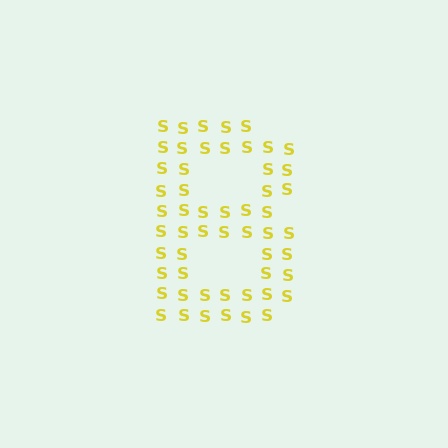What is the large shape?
The large shape is the letter B.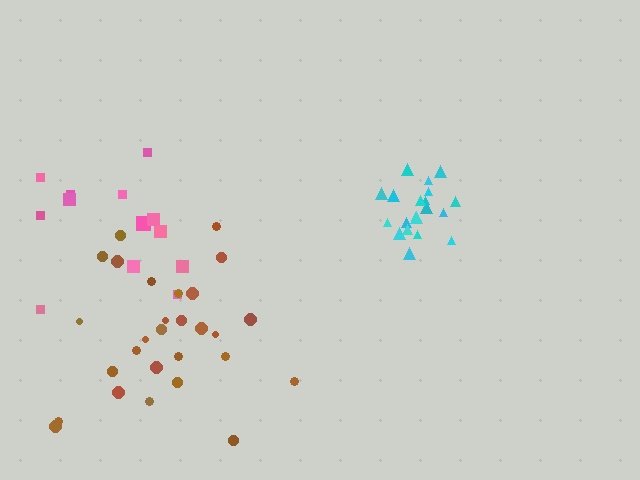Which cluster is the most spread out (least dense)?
Pink.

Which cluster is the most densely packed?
Cyan.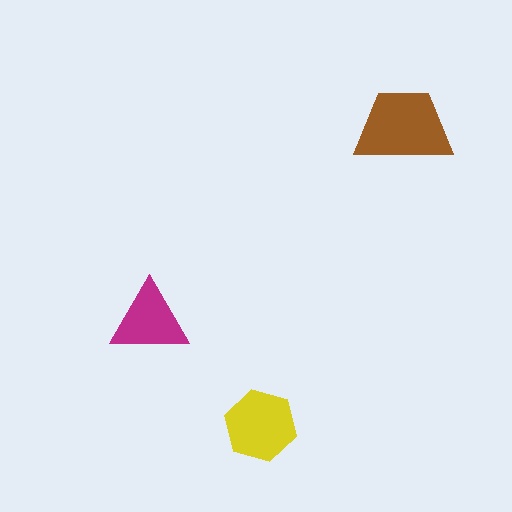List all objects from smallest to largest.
The magenta triangle, the yellow hexagon, the brown trapezoid.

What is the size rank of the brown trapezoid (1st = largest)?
1st.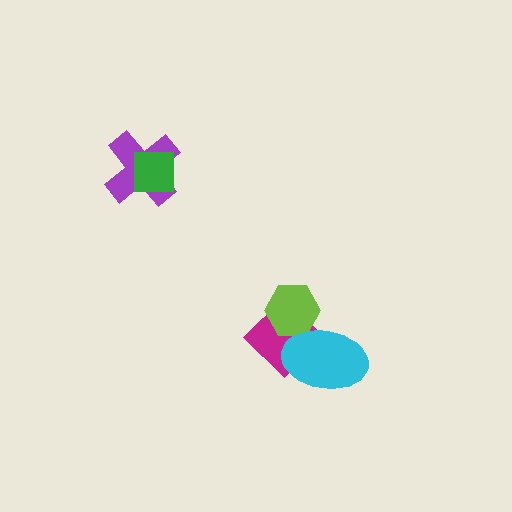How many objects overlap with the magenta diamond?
2 objects overlap with the magenta diamond.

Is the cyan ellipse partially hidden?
No, no other shape covers it.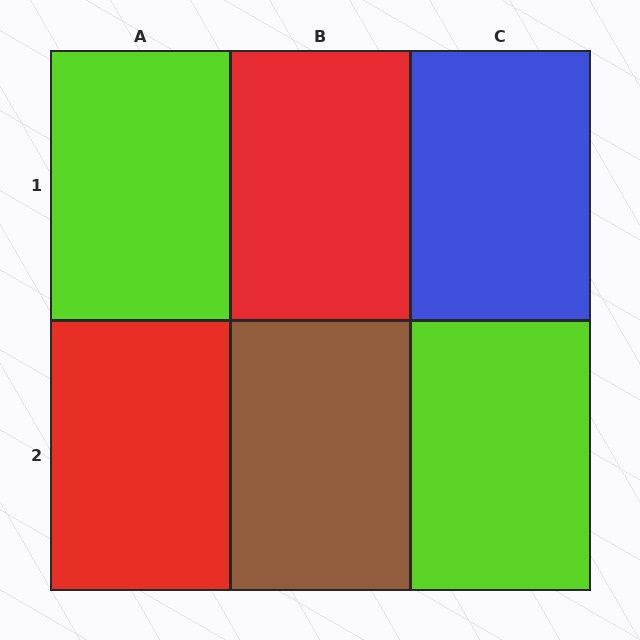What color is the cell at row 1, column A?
Lime.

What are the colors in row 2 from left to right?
Red, brown, lime.